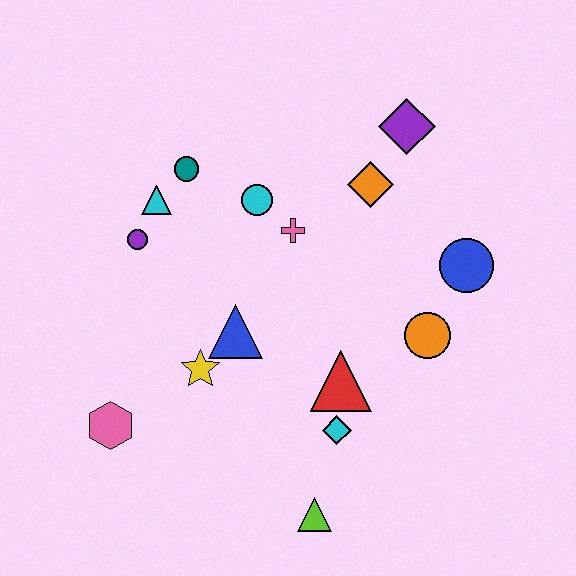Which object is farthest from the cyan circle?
The lime triangle is farthest from the cyan circle.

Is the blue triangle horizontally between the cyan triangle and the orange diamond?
Yes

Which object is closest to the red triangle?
The cyan diamond is closest to the red triangle.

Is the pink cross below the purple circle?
No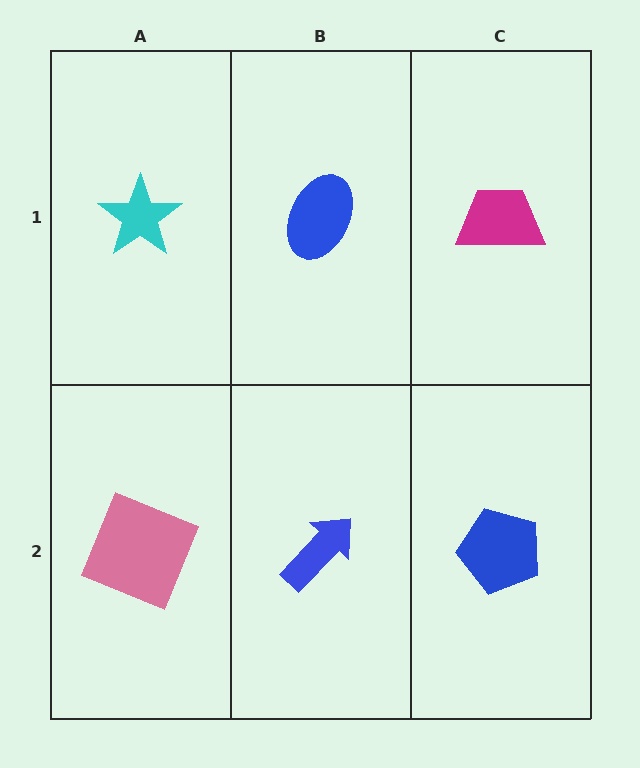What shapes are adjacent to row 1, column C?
A blue pentagon (row 2, column C), a blue ellipse (row 1, column B).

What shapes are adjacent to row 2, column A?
A cyan star (row 1, column A), a blue arrow (row 2, column B).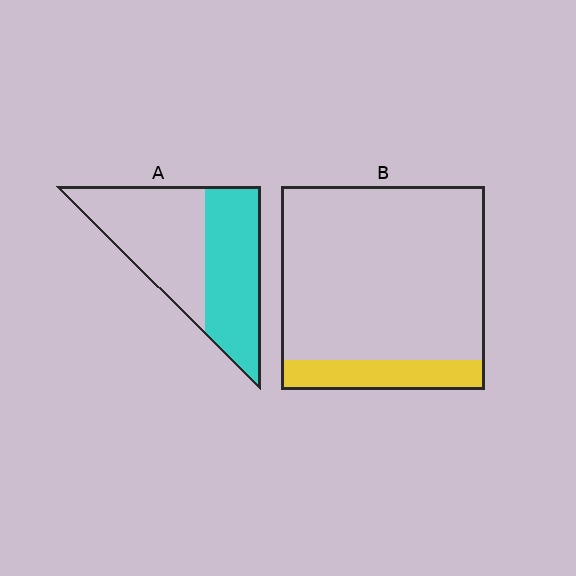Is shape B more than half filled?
No.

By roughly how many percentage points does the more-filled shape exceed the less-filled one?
By roughly 30 percentage points (A over B).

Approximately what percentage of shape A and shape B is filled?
A is approximately 45% and B is approximately 15%.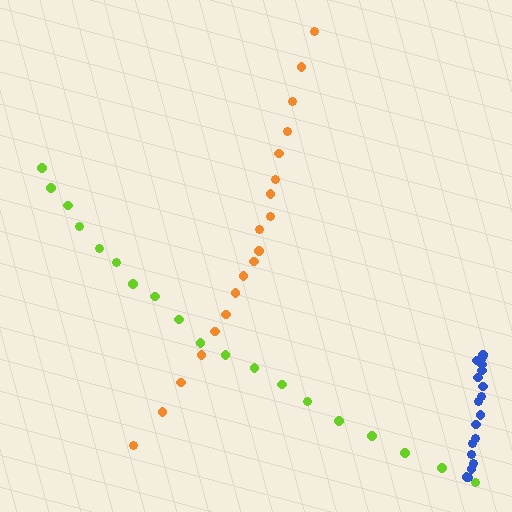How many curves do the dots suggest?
There are 3 distinct paths.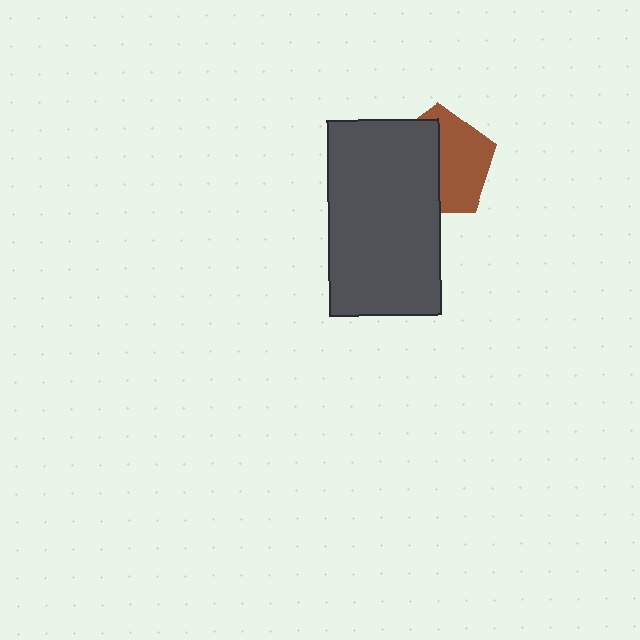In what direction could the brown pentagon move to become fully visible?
The brown pentagon could move right. That would shift it out from behind the dark gray rectangle entirely.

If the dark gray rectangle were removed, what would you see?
You would see the complete brown pentagon.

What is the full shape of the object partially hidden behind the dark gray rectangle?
The partially hidden object is a brown pentagon.